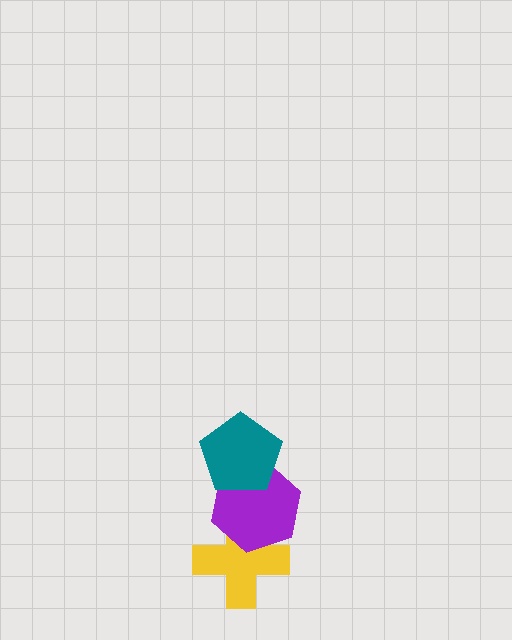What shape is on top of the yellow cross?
The purple hexagon is on top of the yellow cross.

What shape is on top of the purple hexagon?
The teal pentagon is on top of the purple hexagon.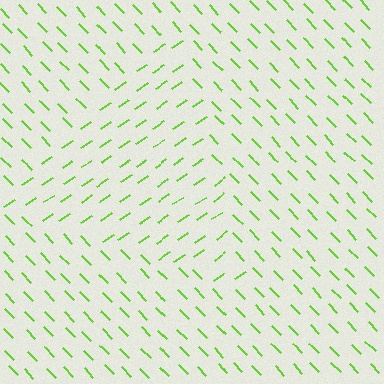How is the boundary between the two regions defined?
The boundary is defined purely by a change in line orientation (approximately 80 degrees difference). All lines are the same color and thickness.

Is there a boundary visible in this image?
Yes, there is a texture boundary formed by a change in line orientation.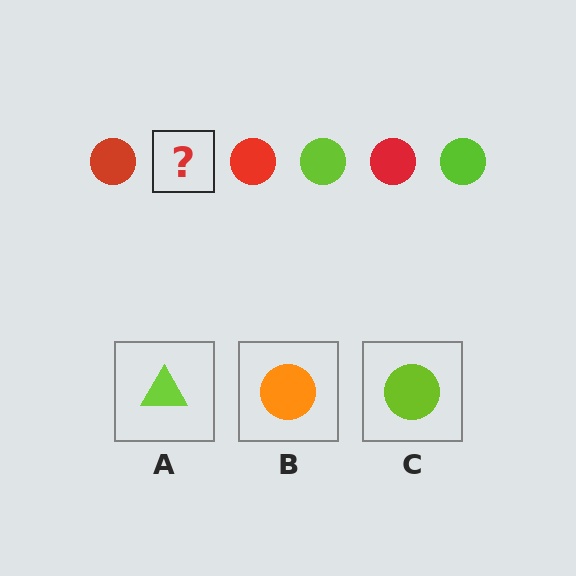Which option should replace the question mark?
Option C.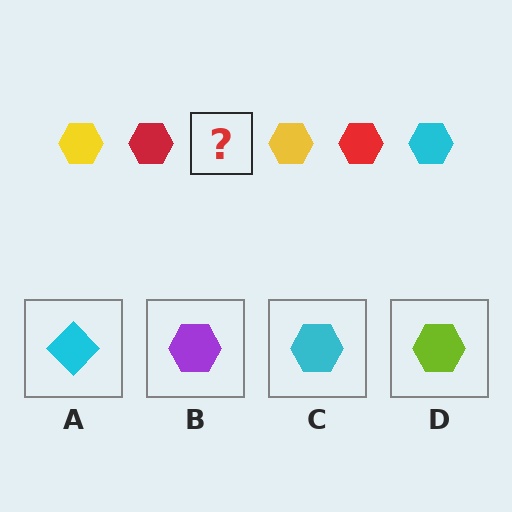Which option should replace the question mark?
Option C.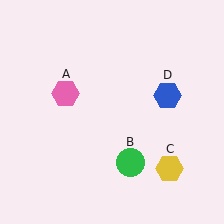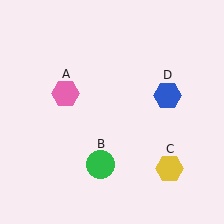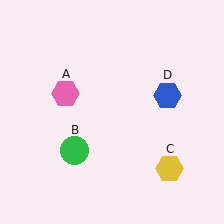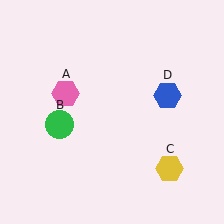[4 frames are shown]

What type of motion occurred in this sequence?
The green circle (object B) rotated clockwise around the center of the scene.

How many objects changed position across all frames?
1 object changed position: green circle (object B).